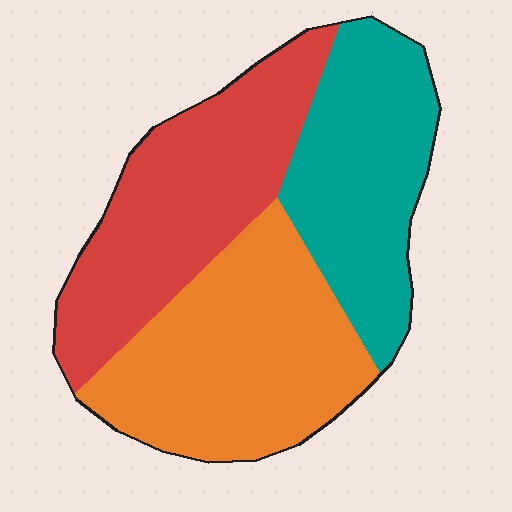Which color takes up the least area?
Teal, at roughly 30%.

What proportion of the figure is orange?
Orange takes up about three eighths (3/8) of the figure.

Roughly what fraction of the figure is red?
Red covers roughly 35% of the figure.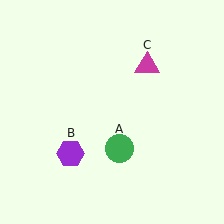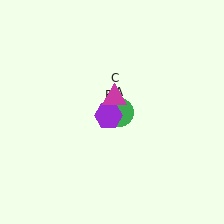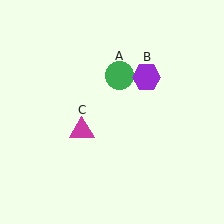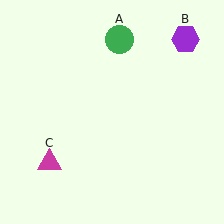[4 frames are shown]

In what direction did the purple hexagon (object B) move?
The purple hexagon (object B) moved up and to the right.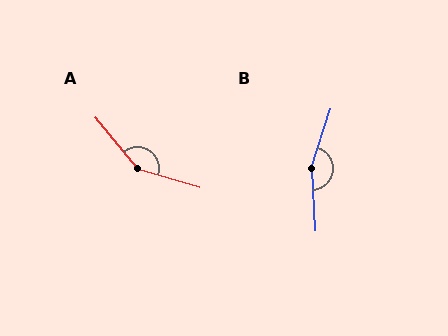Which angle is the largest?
B, at approximately 159 degrees.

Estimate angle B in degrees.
Approximately 159 degrees.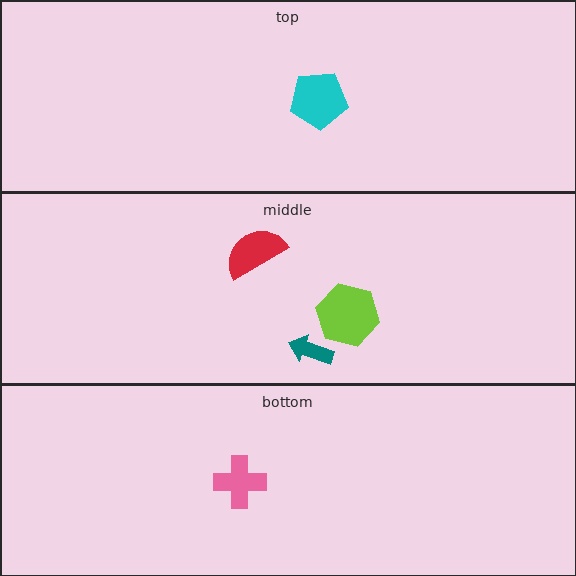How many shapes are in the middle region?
3.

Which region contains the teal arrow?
The middle region.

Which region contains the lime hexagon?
The middle region.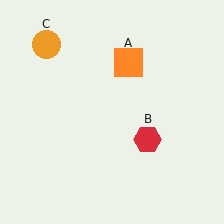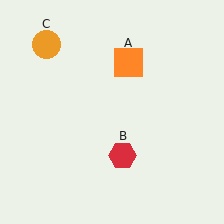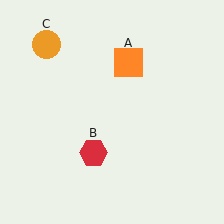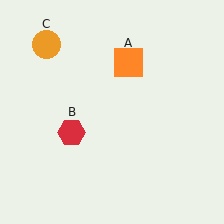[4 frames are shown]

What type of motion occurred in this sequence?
The red hexagon (object B) rotated clockwise around the center of the scene.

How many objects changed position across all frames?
1 object changed position: red hexagon (object B).